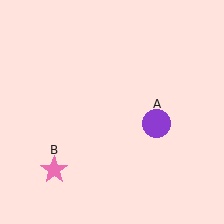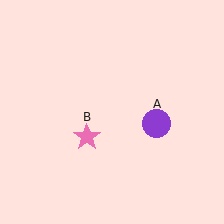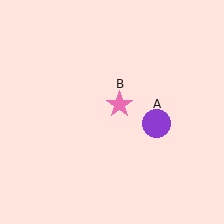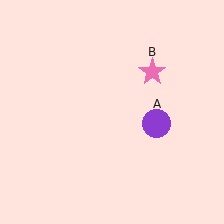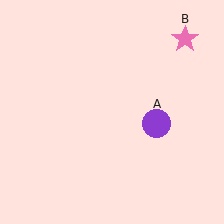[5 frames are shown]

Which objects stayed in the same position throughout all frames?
Purple circle (object A) remained stationary.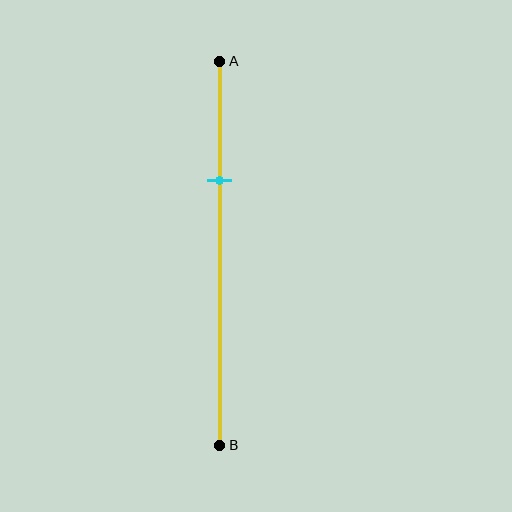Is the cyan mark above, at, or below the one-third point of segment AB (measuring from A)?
The cyan mark is approximately at the one-third point of segment AB.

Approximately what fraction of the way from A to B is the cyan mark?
The cyan mark is approximately 30% of the way from A to B.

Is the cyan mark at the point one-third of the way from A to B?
Yes, the mark is approximately at the one-third point.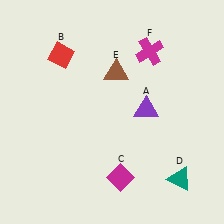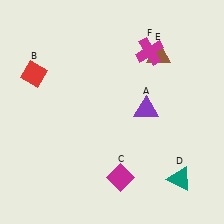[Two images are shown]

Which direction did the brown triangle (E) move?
The brown triangle (E) moved right.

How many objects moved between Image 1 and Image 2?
2 objects moved between the two images.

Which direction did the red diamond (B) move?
The red diamond (B) moved left.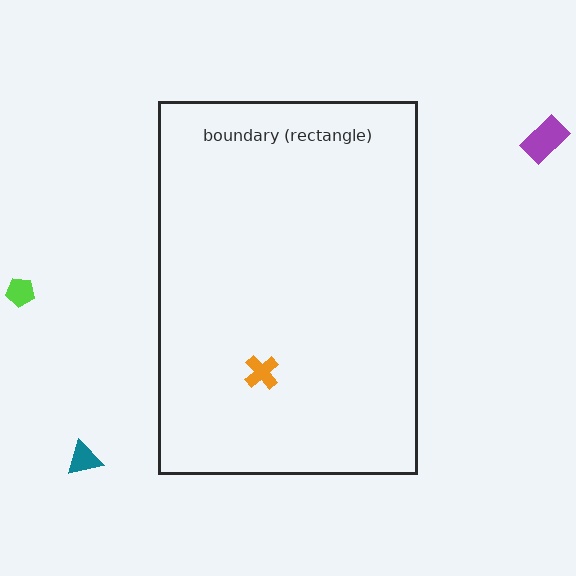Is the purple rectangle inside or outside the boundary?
Outside.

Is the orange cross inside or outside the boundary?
Inside.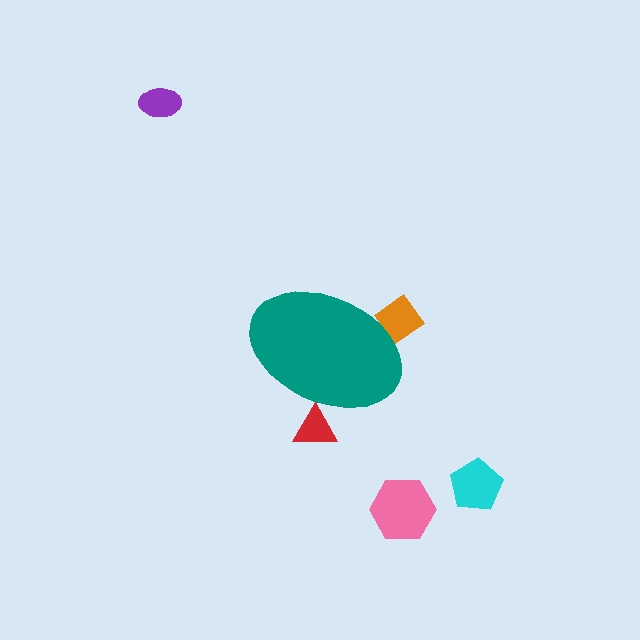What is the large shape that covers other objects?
A teal ellipse.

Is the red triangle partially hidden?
Yes, the red triangle is partially hidden behind the teal ellipse.